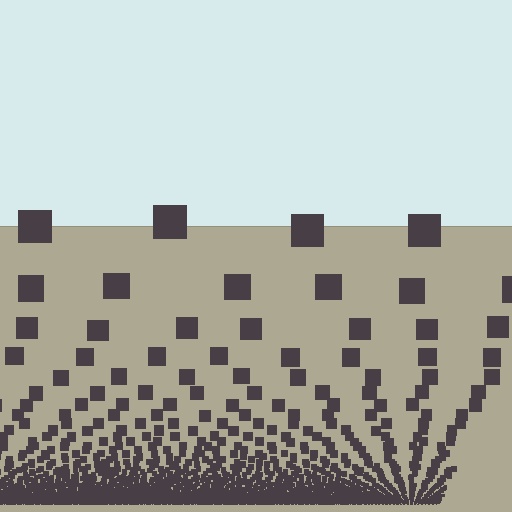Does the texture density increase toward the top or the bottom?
Density increases toward the bottom.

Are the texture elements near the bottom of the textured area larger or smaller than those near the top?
Smaller. The gradient is inverted — elements near the bottom are smaller and denser.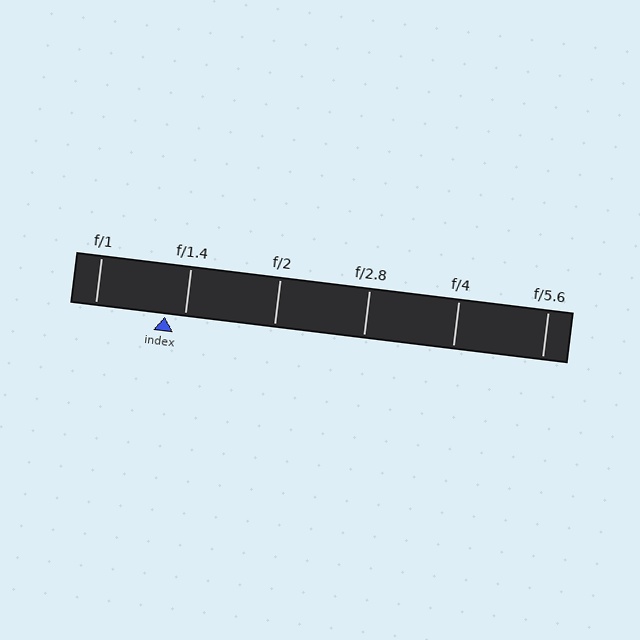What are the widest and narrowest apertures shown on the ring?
The widest aperture shown is f/1 and the narrowest is f/5.6.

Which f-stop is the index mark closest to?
The index mark is closest to f/1.4.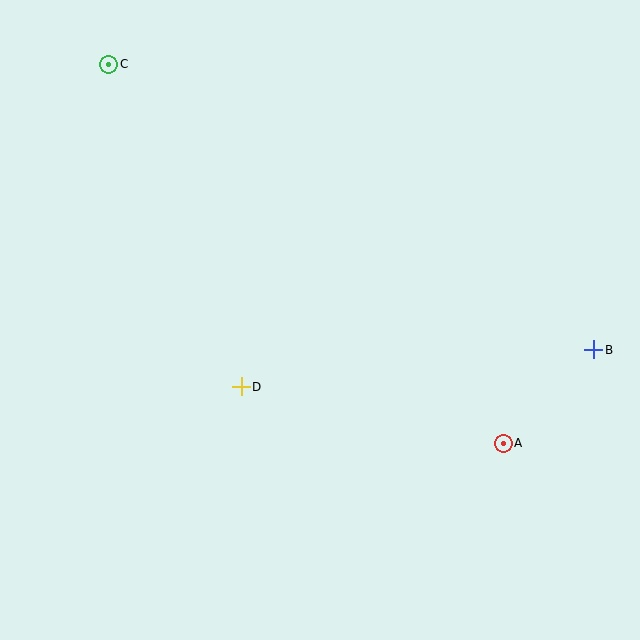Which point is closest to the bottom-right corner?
Point A is closest to the bottom-right corner.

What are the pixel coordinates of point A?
Point A is at (503, 443).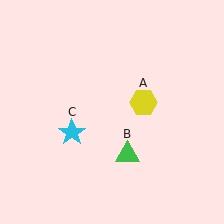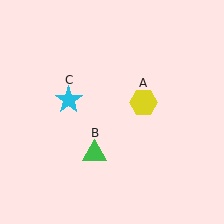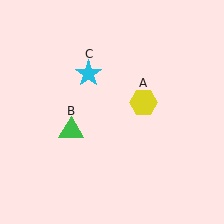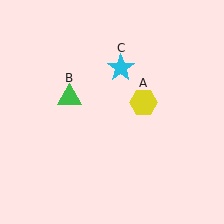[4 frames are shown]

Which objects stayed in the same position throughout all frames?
Yellow hexagon (object A) remained stationary.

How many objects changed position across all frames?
2 objects changed position: green triangle (object B), cyan star (object C).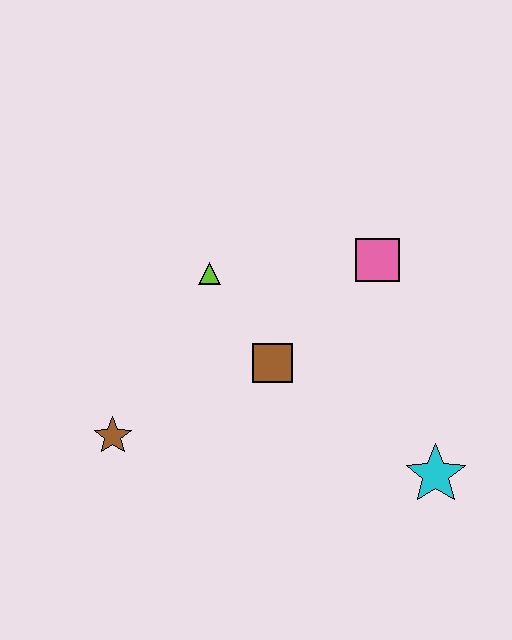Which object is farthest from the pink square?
The brown star is farthest from the pink square.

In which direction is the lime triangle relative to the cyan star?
The lime triangle is to the left of the cyan star.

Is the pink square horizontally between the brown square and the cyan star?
Yes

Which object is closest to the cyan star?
The brown square is closest to the cyan star.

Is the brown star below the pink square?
Yes